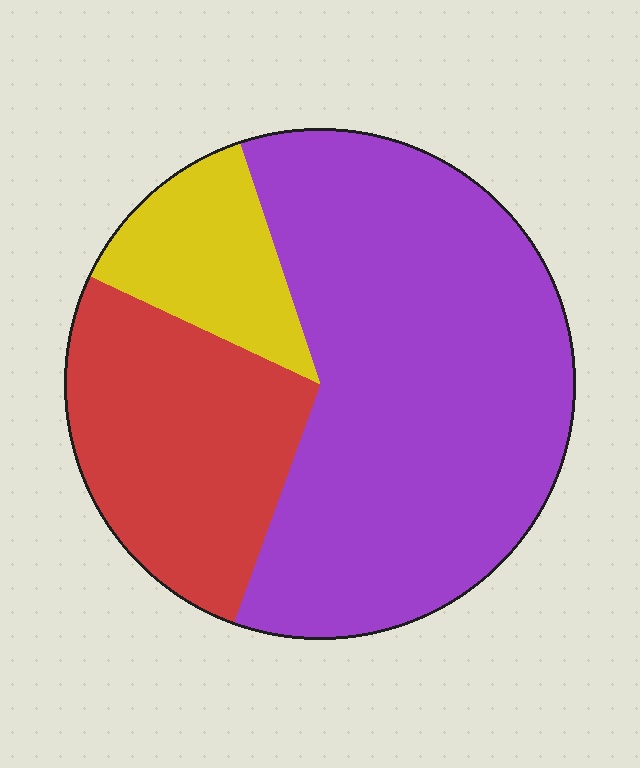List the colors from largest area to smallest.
From largest to smallest: purple, red, yellow.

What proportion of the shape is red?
Red covers 26% of the shape.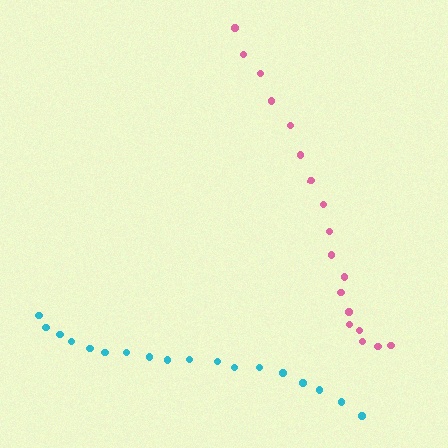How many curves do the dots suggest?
There are 2 distinct paths.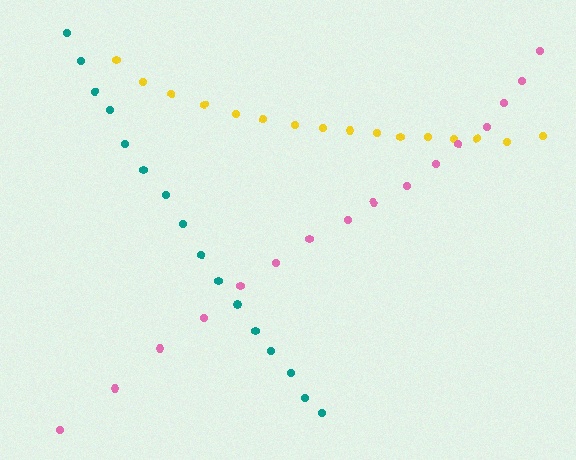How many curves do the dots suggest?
There are 3 distinct paths.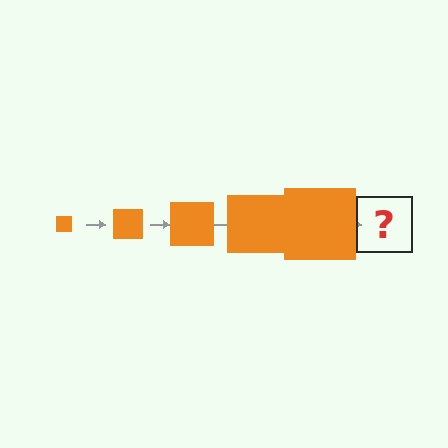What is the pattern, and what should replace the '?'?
The pattern is that the square gets progressively larger each step. The '?' should be an orange square, larger than the previous one.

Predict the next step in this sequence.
The next step is an orange square, larger than the previous one.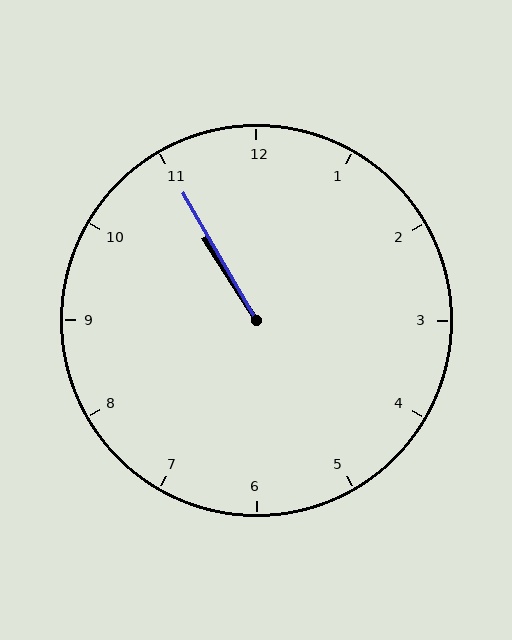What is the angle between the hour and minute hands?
Approximately 2 degrees.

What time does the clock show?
10:55.